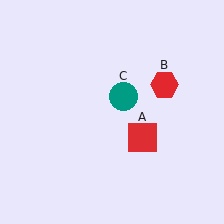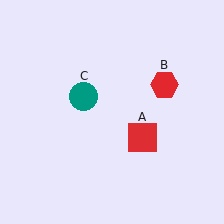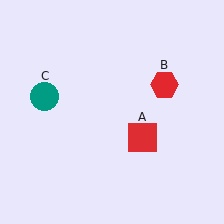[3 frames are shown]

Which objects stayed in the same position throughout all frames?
Red square (object A) and red hexagon (object B) remained stationary.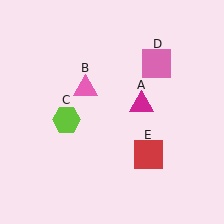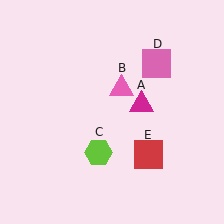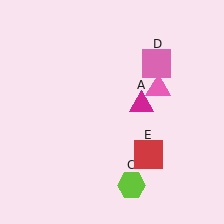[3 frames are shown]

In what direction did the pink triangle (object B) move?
The pink triangle (object B) moved right.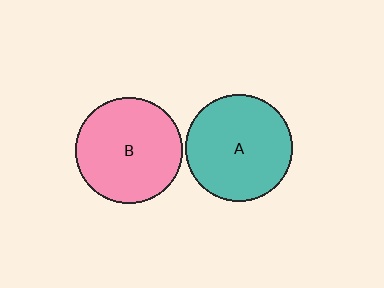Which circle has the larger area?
Circle B (pink).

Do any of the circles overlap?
No, none of the circles overlap.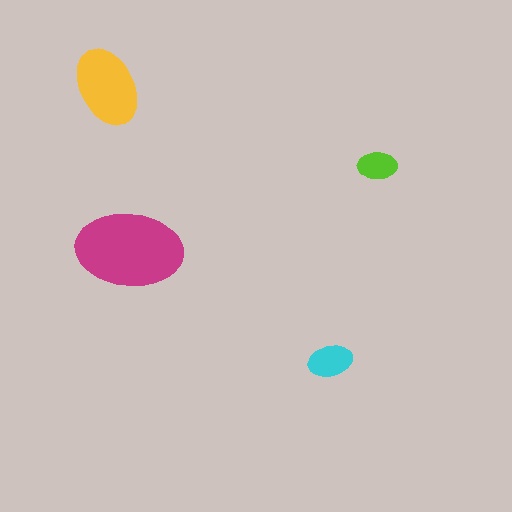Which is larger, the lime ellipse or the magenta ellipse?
The magenta one.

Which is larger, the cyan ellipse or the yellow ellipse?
The yellow one.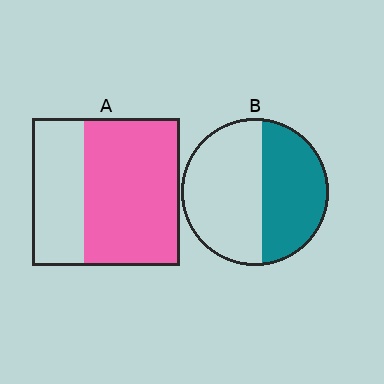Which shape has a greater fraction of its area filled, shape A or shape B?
Shape A.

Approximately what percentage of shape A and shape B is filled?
A is approximately 65% and B is approximately 45%.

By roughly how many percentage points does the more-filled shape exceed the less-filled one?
By roughly 20 percentage points (A over B).